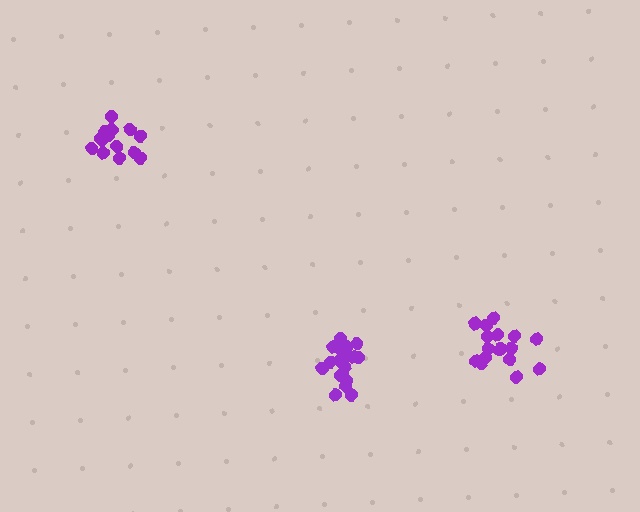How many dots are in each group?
Group 1: 14 dots, Group 2: 20 dots, Group 3: 17 dots (51 total).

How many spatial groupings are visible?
There are 3 spatial groupings.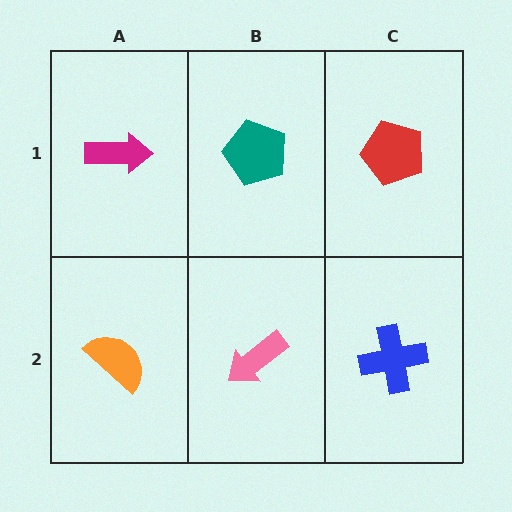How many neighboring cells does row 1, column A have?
2.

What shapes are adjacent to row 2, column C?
A red pentagon (row 1, column C), a pink arrow (row 2, column B).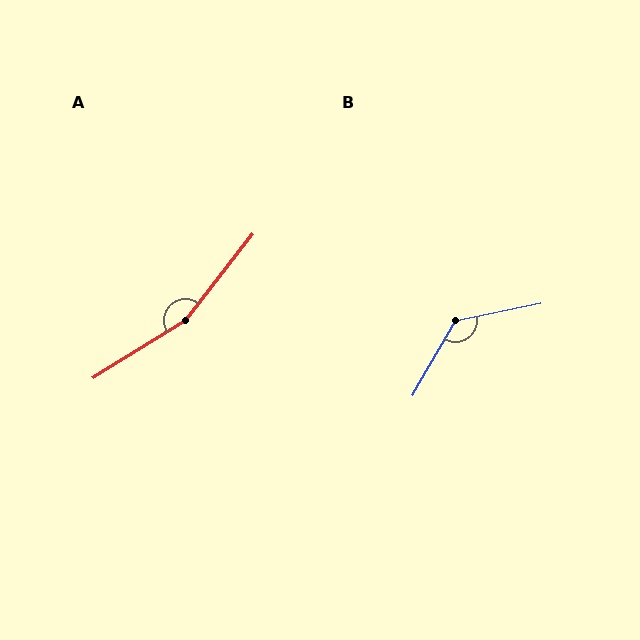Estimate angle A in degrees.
Approximately 160 degrees.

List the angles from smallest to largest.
B (132°), A (160°).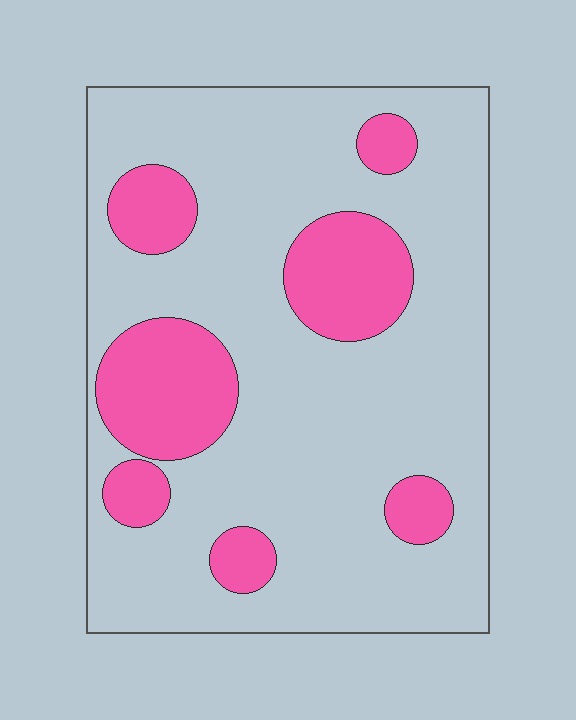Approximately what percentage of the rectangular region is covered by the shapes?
Approximately 25%.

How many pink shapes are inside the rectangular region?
7.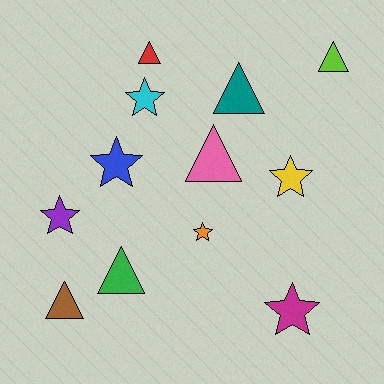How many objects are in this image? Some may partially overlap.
There are 12 objects.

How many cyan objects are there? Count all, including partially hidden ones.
There is 1 cyan object.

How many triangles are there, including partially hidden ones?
There are 6 triangles.